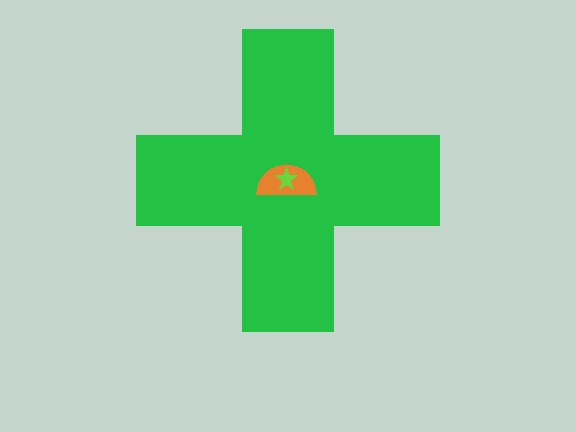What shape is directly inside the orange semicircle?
The lime star.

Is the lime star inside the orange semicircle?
Yes.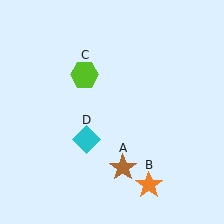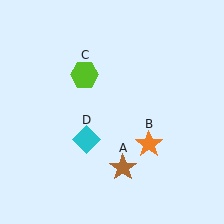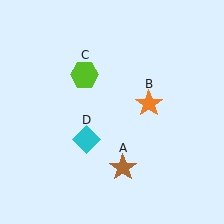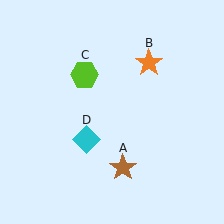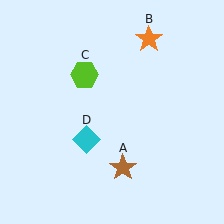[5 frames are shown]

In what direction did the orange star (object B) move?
The orange star (object B) moved up.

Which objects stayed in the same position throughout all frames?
Brown star (object A) and lime hexagon (object C) and cyan diamond (object D) remained stationary.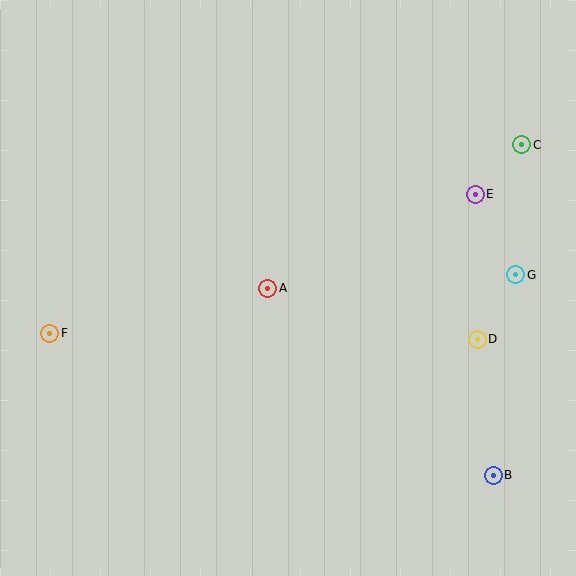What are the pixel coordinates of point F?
Point F is at (50, 333).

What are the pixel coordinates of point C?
Point C is at (522, 145).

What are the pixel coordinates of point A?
Point A is at (268, 288).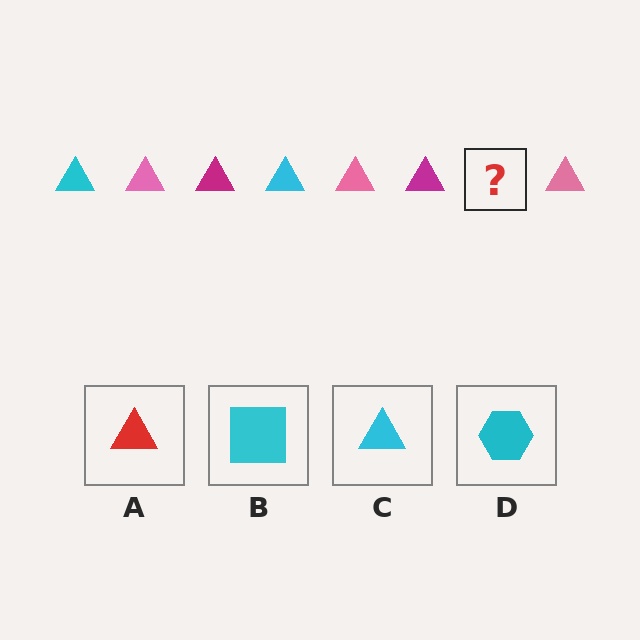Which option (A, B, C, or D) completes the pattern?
C.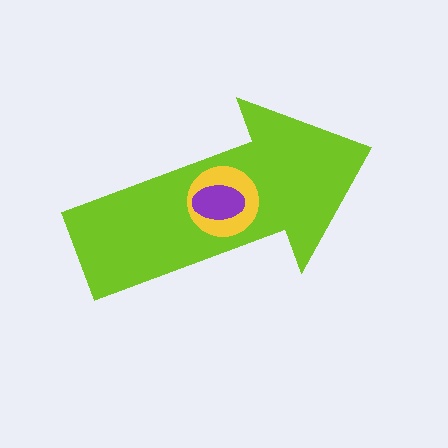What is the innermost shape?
The purple ellipse.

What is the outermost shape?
The lime arrow.